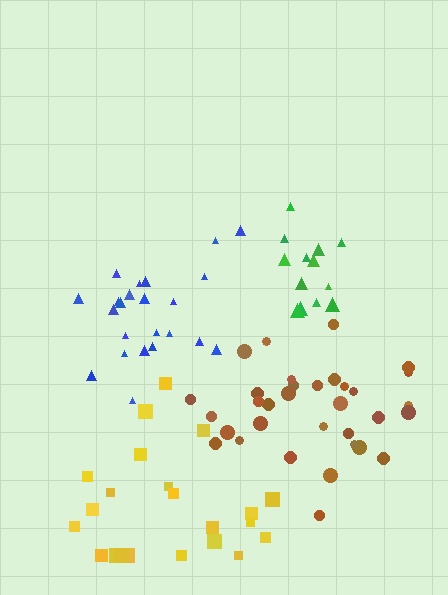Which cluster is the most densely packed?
Green.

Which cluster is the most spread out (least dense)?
Yellow.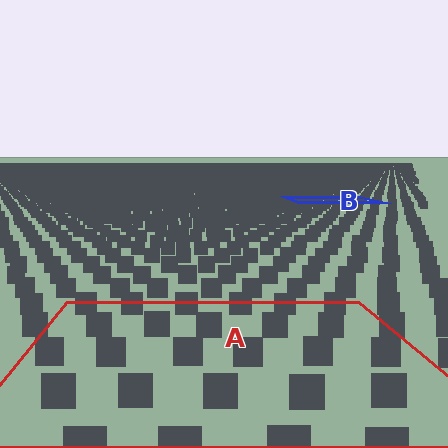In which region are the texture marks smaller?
The texture marks are smaller in region B, because it is farther away.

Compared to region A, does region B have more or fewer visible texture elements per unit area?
Region B has more texture elements per unit area — they are packed more densely because it is farther away.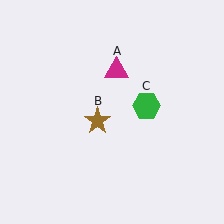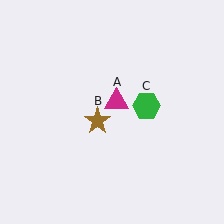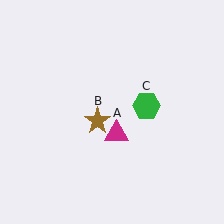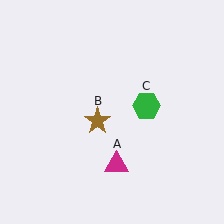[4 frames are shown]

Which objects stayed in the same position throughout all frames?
Brown star (object B) and green hexagon (object C) remained stationary.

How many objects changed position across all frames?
1 object changed position: magenta triangle (object A).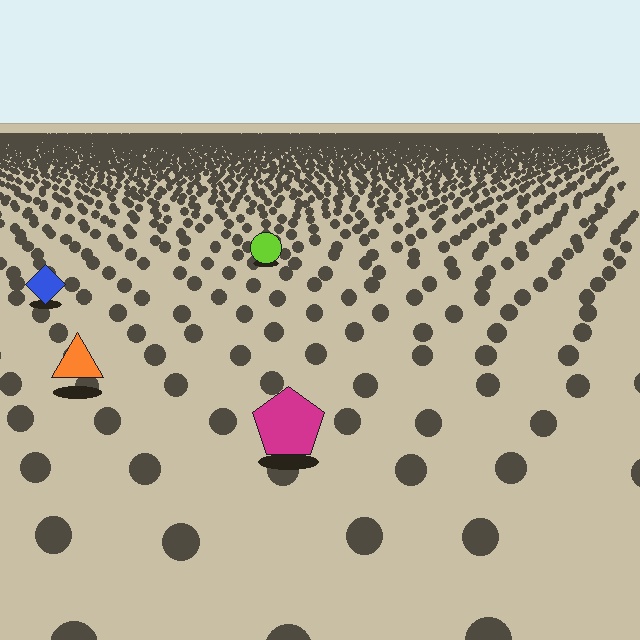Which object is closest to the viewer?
The magenta pentagon is closest. The texture marks near it are larger and more spread out.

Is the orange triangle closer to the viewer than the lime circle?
Yes. The orange triangle is closer — you can tell from the texture gradient: the ground texture is coarser near it.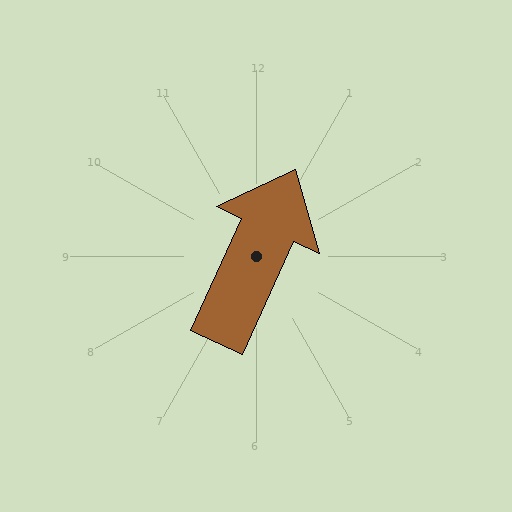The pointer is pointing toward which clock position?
Roughly 1 o'clock.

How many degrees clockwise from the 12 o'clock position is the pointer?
Approximately 25 degrees.